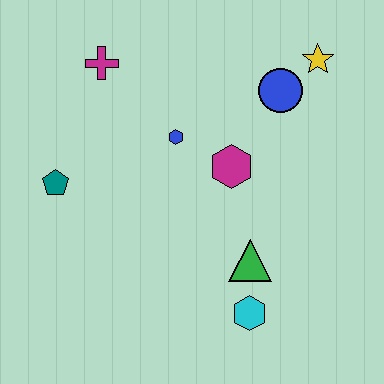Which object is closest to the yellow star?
The blue circle is closest to the yellow star.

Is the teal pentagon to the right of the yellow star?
No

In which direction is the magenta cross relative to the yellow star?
The magenta cross is to the left of the yellow star.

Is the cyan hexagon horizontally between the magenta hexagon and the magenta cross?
No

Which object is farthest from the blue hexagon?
The cyan hexagon is farthest from the blue hexagon.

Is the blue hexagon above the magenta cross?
No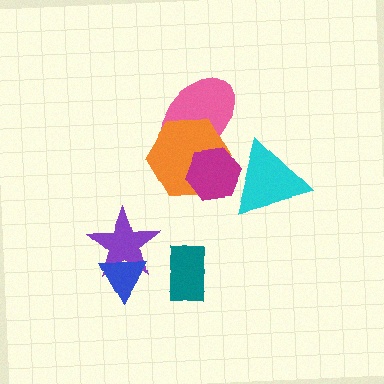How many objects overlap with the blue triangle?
1 object overlaps with the blue triangle.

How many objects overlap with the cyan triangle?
1 object overlaps with the cyan triangle.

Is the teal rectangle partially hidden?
No, no other shape covers it.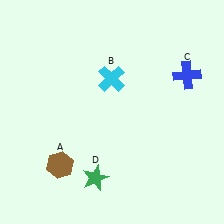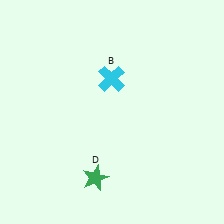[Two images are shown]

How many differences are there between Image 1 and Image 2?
There are 2 differences between the two images.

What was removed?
The blue cross (C), the brown hexagon (A) were removed in Image 2.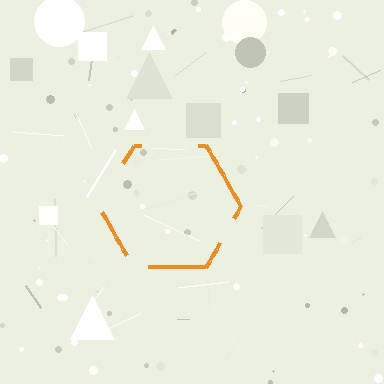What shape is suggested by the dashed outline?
The dashed outline suggests a hexagon.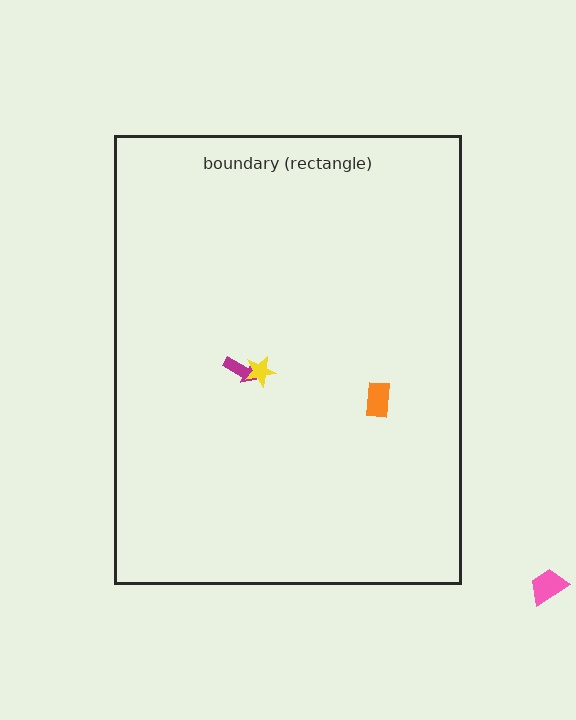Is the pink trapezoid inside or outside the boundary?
Outside.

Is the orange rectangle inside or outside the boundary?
Inside.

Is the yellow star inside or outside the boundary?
Inside.